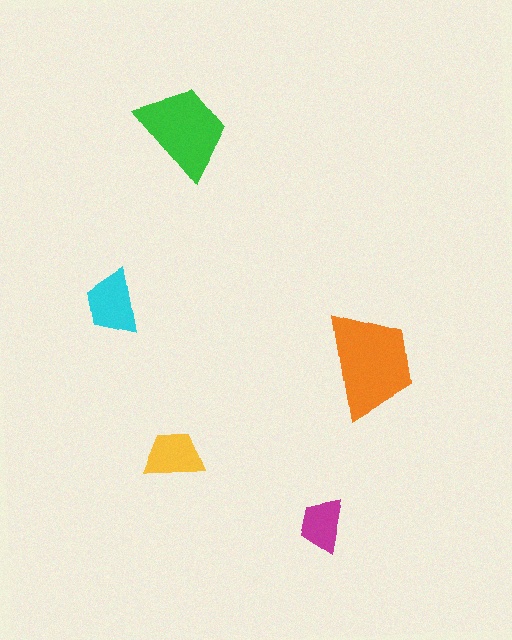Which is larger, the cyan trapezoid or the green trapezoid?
The green one.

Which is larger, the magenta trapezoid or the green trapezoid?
The green one.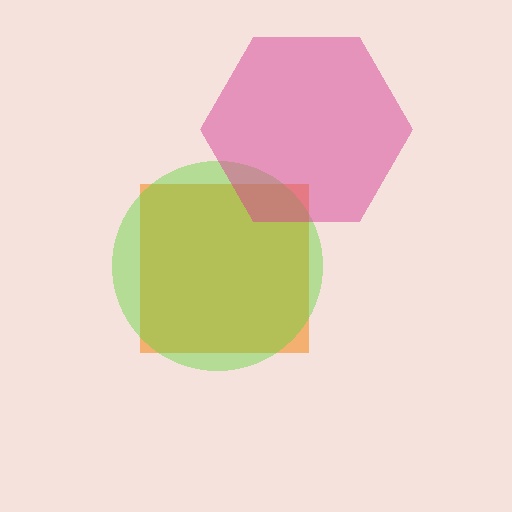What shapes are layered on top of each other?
The layered shapes are: an orange square, a lime circle, a magenta hexagon.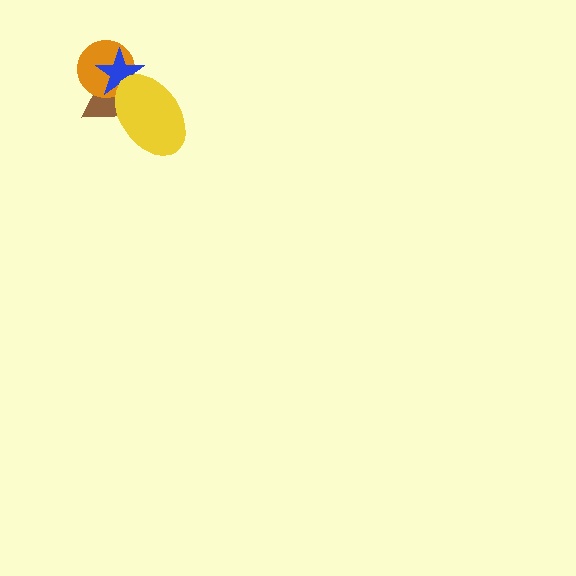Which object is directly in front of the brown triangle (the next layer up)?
The orange circle is directly in front of the brown triangle.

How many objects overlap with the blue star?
3 objects overlap with the blue star.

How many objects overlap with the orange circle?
3 objects overlap with the orange circle.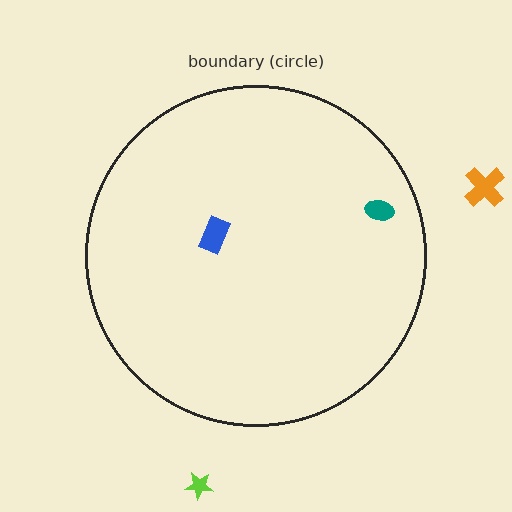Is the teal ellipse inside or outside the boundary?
Inside.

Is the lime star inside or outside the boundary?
Outside.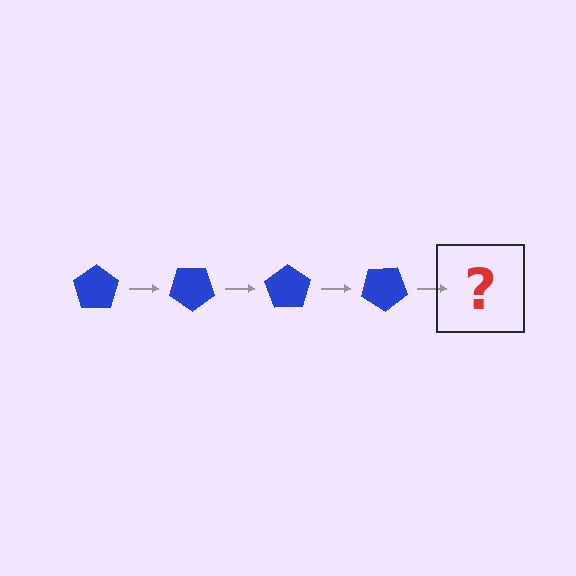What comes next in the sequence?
The next element should be a blue pentagon rotated 140 degrees.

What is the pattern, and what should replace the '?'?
The pattern is that the pentagon rotates 35 degrees each step. The '?' should be a blue pentagon rotated 140 degrees.